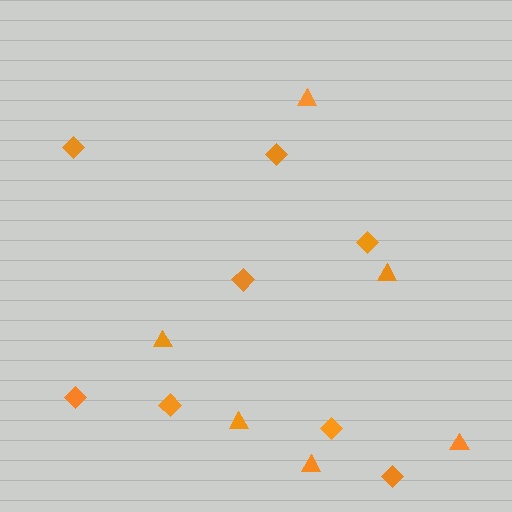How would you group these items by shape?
There are 2 groups: one group of triangles (6) and one group of diamonds (8).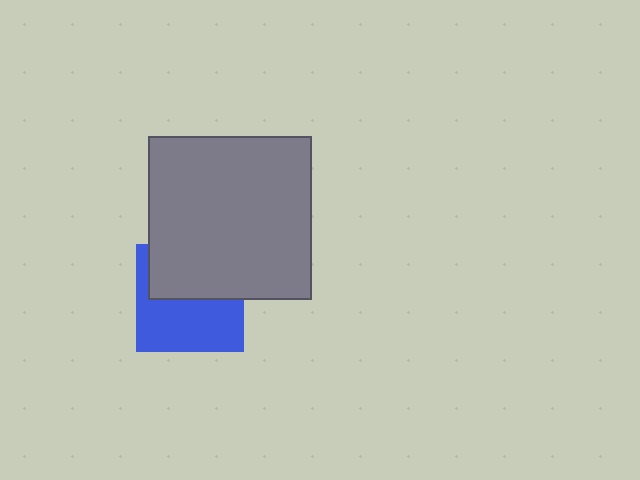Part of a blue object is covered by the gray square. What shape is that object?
It is a square.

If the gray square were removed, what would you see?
You would see the complete blue square.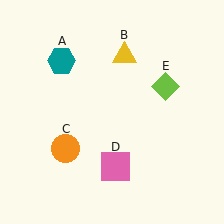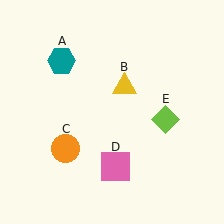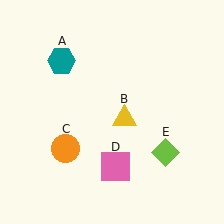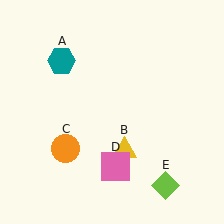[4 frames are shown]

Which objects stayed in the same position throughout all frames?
Teal hexagon (object A) and orange circle (object C) and pink square (object D) remained stationary.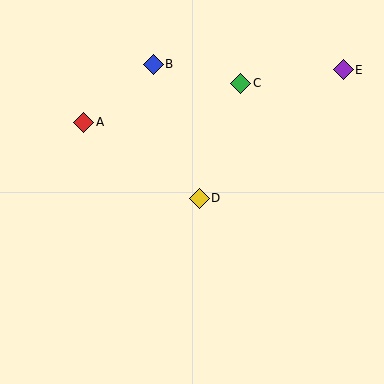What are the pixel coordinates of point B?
Point B is at (153, 64).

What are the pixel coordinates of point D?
Point D is at (199, 198).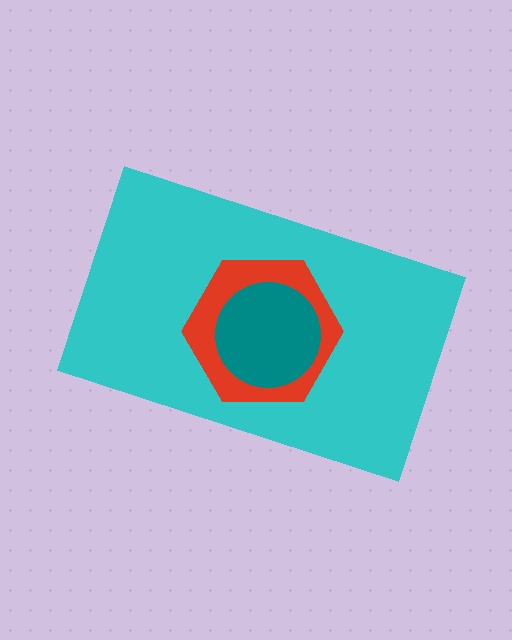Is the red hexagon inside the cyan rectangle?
Yes.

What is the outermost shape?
The cyan rectangle.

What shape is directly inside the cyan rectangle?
The red hexagon.